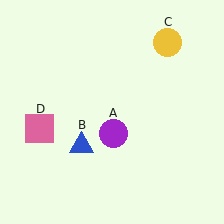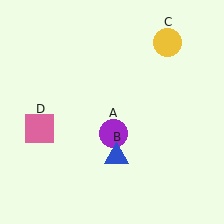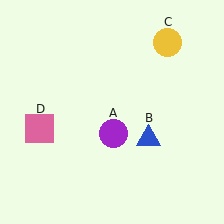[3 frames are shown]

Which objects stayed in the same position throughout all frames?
Purple circle (object A) and yellow circle (object C) and pink square (object D) remained stationary.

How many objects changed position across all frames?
1 object changed position: blue triangle (object B).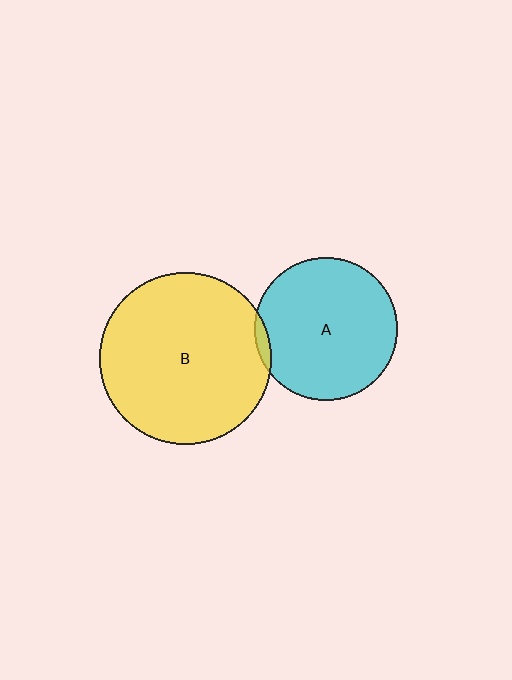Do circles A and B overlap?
Yes.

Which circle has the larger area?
Circle B (yellow).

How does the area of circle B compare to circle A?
Approximately 1.4 times.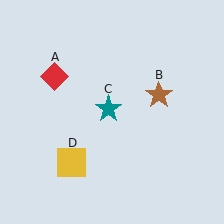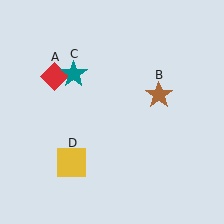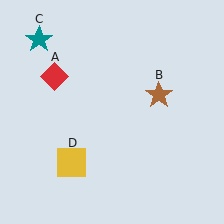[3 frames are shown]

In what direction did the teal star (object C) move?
The teal star (object C) moved up and to the left.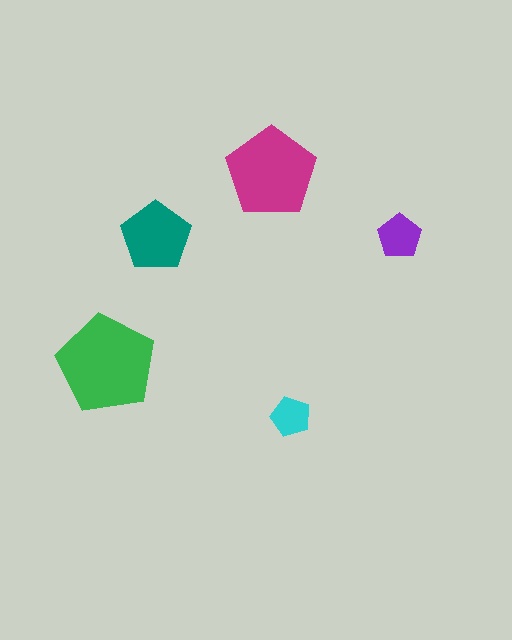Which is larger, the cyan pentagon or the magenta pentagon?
The magenta one.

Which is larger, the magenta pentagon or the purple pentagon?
The magenta one.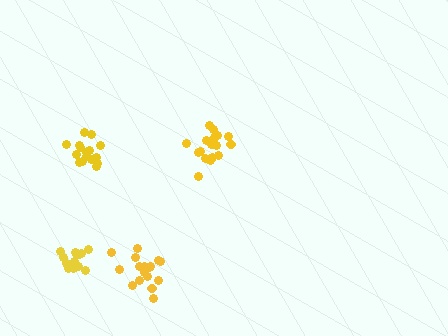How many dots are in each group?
Group 1: 17 dots, Group 2: 18 dots, Group 3: 17 dots, Group 4: 13 dots (65 total).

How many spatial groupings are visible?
There are 4 spatial groupings.